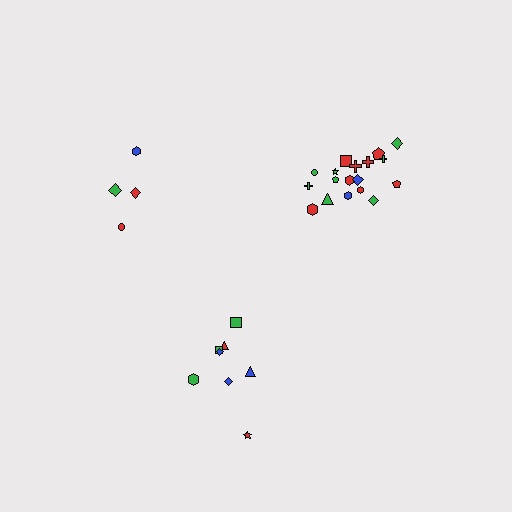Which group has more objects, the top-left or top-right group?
The top-right group.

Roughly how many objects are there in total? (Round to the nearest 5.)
Roughly 30 objects in total.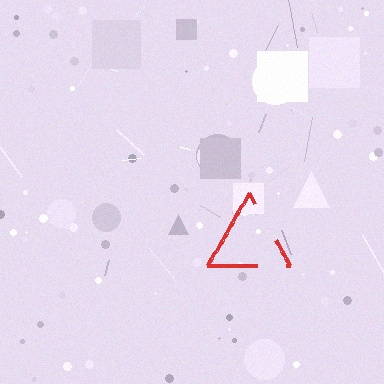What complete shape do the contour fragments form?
The contour fragments form a triangle.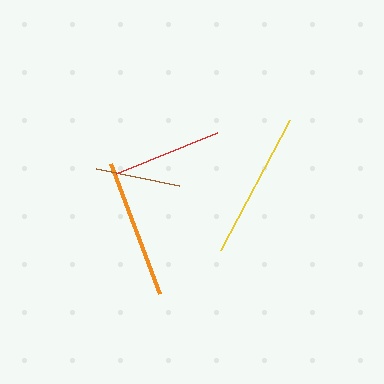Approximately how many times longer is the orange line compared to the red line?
The orange line is approximately 1.3 times the length of the red line.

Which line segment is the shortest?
The brown line is the shortest at approximately 85 pixels.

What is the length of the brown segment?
The brown segment is approximately 85 pixels long.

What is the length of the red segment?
The red segment is approximately 109 pixels long.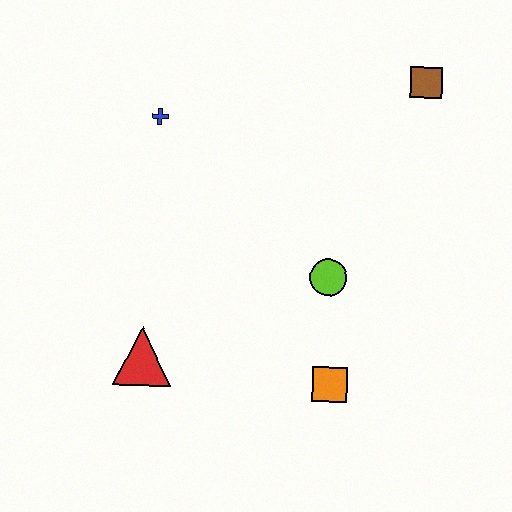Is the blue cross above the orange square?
Yes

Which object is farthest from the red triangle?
The brown square is farthest from the red triangle.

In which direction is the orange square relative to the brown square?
The orange square is below the brown square.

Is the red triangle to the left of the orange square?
Yes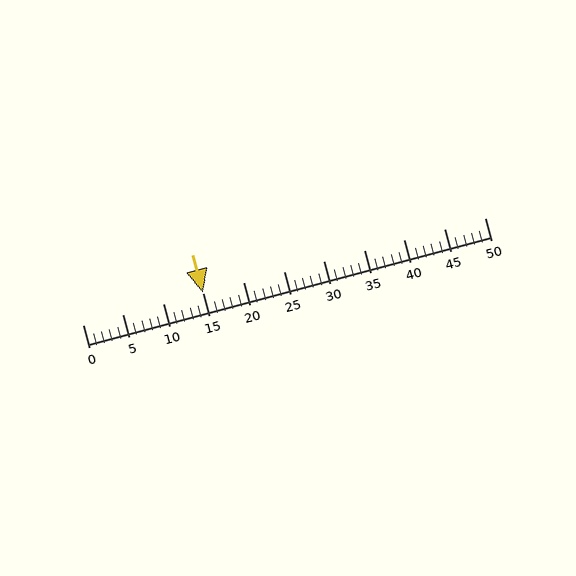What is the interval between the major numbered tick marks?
The major tick marks are spaced 5 units apart.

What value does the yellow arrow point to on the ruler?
The yellow arrow points to approximately 15.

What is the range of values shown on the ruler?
The ruler shows values from 0 to 50.